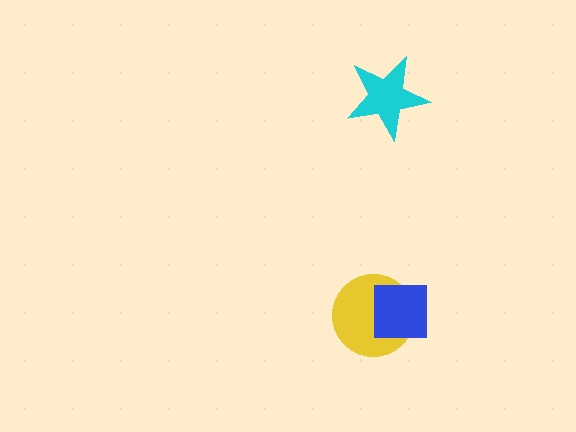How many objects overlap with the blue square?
1 object overlaps with the blue square.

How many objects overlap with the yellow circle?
1 object overlaps with the yellow circle.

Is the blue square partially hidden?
No, no other shape covers it.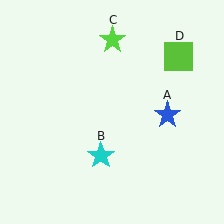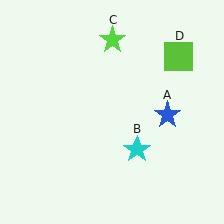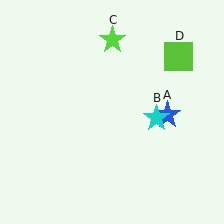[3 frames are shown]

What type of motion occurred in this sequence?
The cyan star (object B) rotated counterclockwise around the center of the scene.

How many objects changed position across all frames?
1 object changed position: cyan star (object B).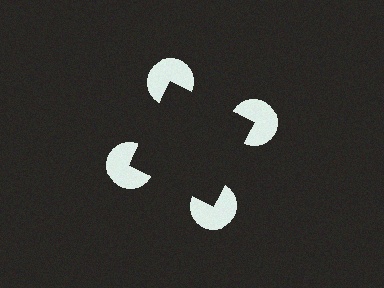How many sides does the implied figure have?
4 sides.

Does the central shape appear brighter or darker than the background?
It typically appears slightly darker than the background, even though no actual brightness change is drawn.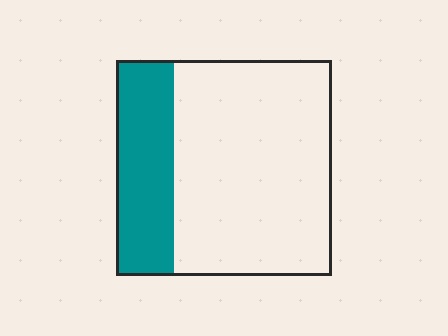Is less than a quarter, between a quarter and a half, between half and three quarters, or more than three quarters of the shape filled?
Between a quarter and a half.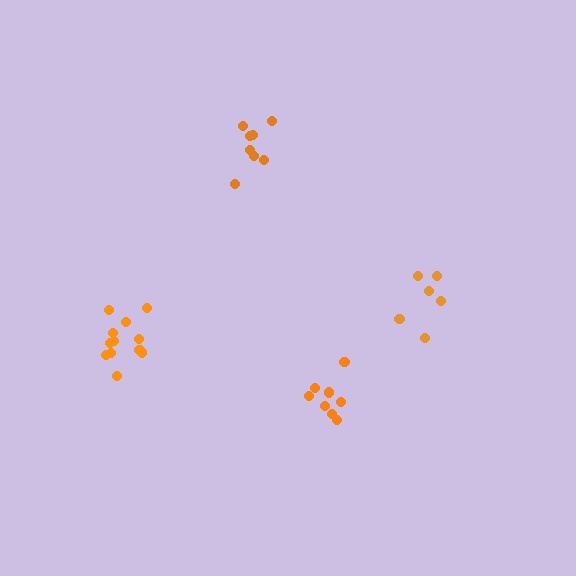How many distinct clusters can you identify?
There are 4 distinct clusters.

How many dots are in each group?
Group 1: 8 dots, Group 2: 6 dots, Group 3: 12 dots, Group 4: 8 dots (34 total).